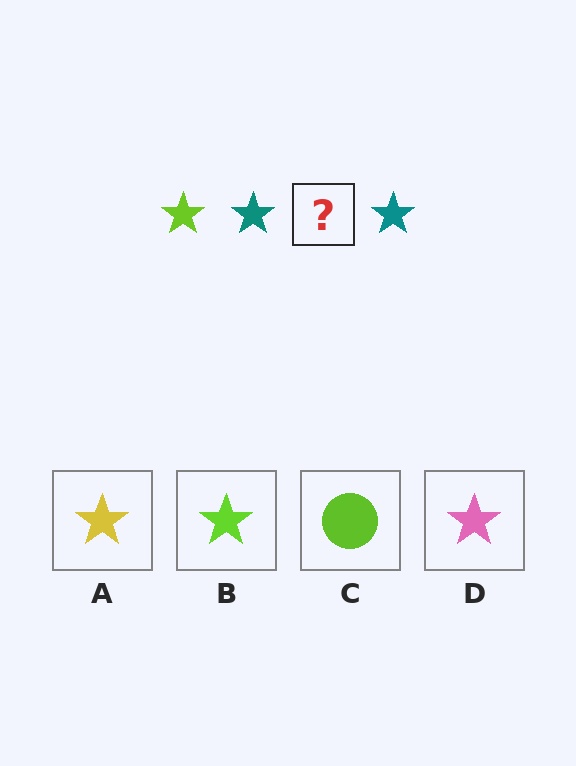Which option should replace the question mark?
Option B.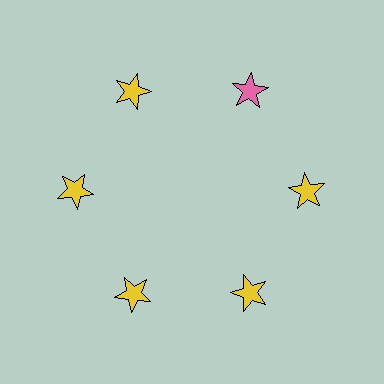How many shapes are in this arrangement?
There are 6 shapes arranged in a ring pattern.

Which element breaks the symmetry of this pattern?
The pink star at roughly the 1 o'clock position breaks the symmetry. All other shapes are yellow stars.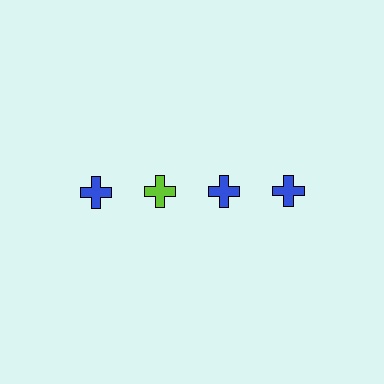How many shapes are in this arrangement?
There are 4 shapes arranged in a grid pattern.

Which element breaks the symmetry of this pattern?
The lime cross in the top row, second from left column breaks the symmetry. All other shapes are blue crosses.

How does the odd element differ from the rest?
It has a different color: lime instead of blue.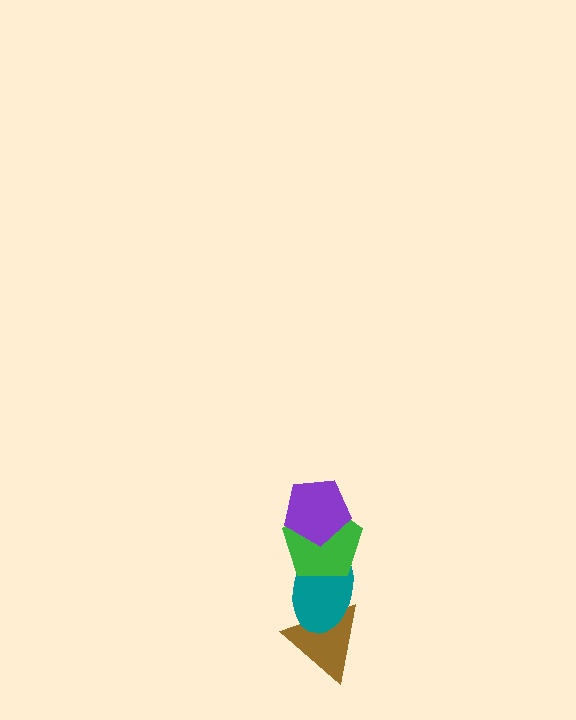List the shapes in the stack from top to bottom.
From top to bottom: the purple pentagon, the green pentagon, the teal ellipse, the brown triangle.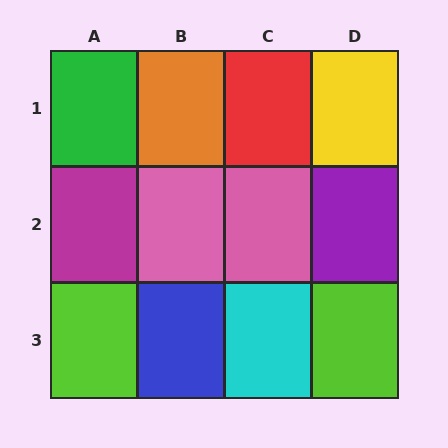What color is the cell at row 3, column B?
Blue.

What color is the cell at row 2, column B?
Pink.